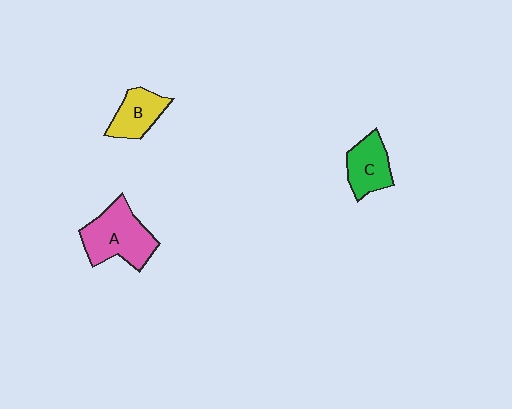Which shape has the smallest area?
Shape B (yellow).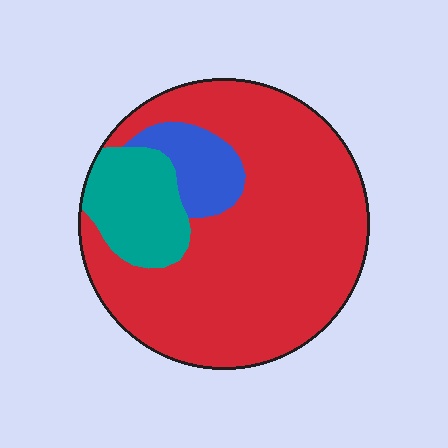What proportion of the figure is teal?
Teal takes up about one sixth (1/6) of the figure.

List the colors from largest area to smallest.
From largest to smallest: red, teal, blue.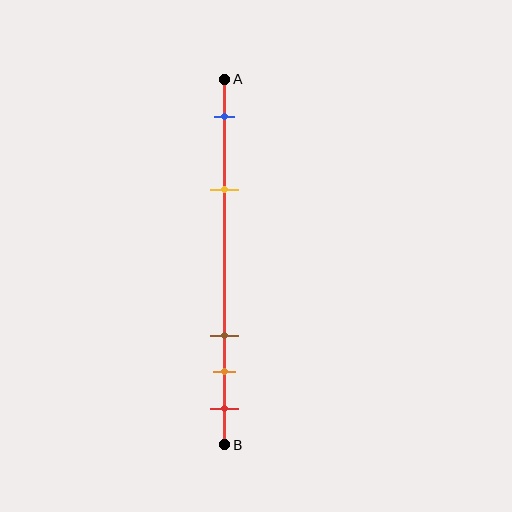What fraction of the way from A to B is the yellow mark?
The yellow mark is approximately 30% (0.3) of the way from A to B.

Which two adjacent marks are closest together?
The orange and red marks are the closest adjacent pair.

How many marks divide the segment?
There are 5 marks dividing the segment.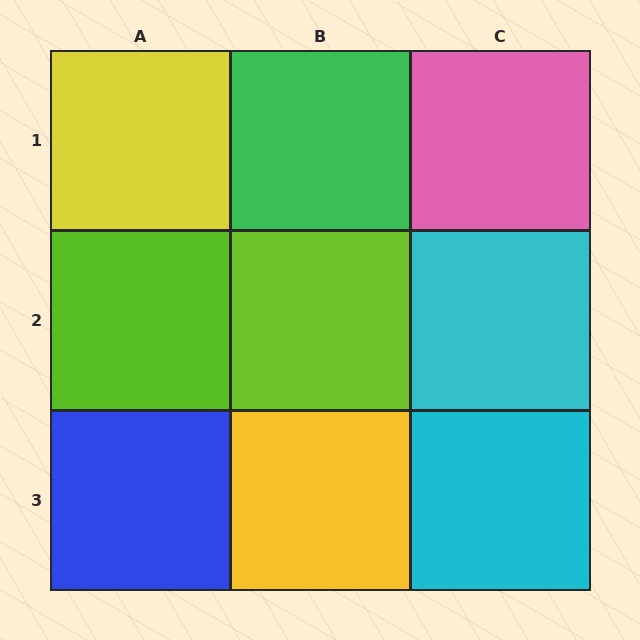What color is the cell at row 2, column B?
Lime.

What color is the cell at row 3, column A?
Blue.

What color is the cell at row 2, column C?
Cyan.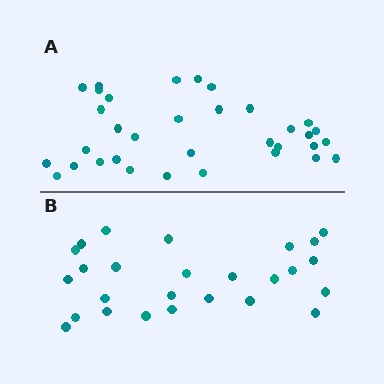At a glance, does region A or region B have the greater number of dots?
Region A (the top region) has more dots.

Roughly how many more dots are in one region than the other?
Region A has roughly 8 or so more dots than region B.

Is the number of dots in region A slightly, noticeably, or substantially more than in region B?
Region A has noticeably more, but not dramatically so. The ratio is roughly 1.3 to 1.